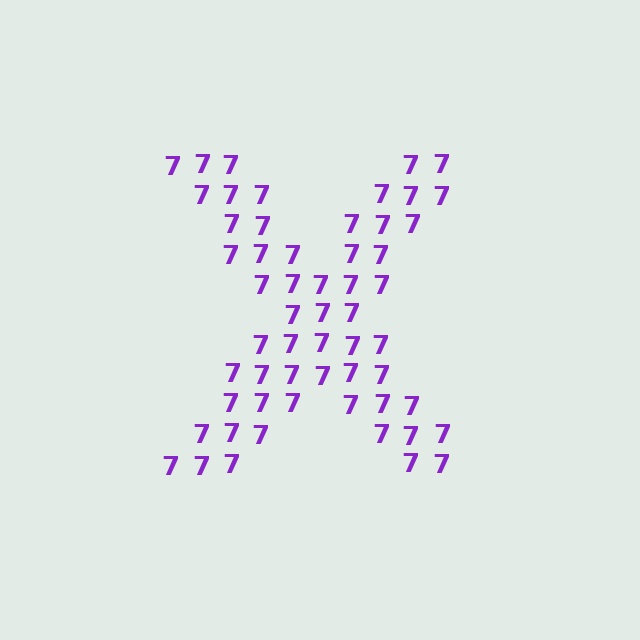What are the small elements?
The small elements are digit 7's.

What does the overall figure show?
The overall figure shows the letter X.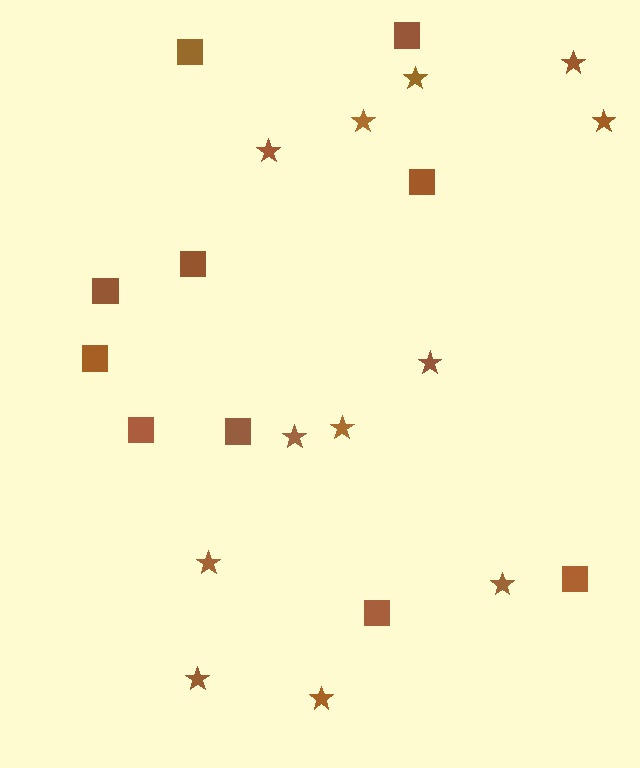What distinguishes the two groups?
There are 2 groups: one group of squares (10) and one group of stars (12).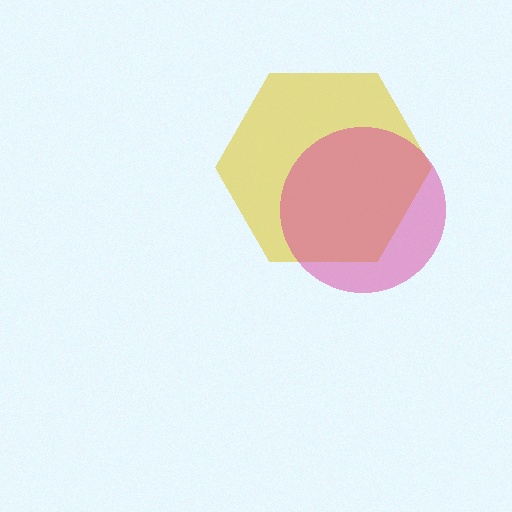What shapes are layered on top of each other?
The layered shapes are: a yellow hexagon, a magenta circle.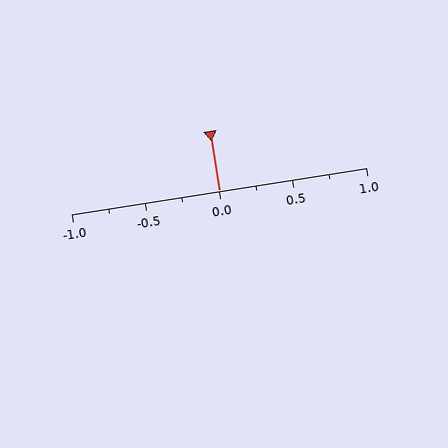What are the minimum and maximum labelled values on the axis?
The axis runs from -1.0 to 1.0.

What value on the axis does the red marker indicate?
The marker indicates approximately 0.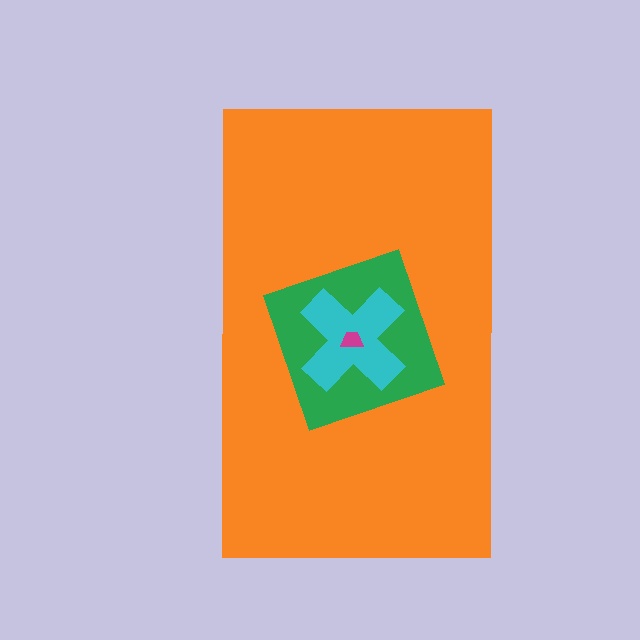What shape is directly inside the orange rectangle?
The green diamond.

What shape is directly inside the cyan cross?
The magenta trapezoid.